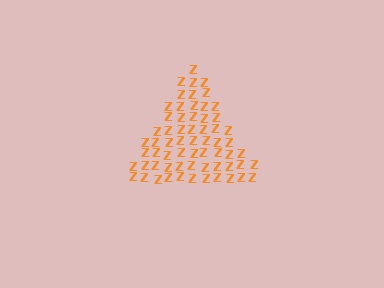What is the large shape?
The large shape is a triangle.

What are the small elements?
The small elements are letter Z's.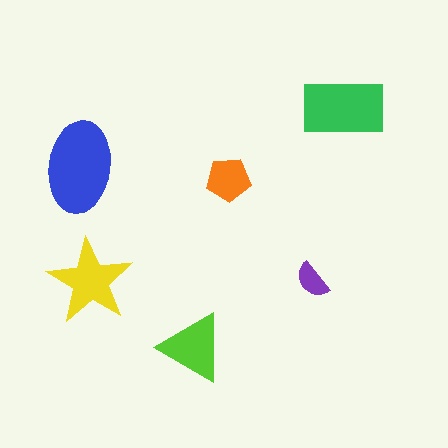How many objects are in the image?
There are 6 objects in the image.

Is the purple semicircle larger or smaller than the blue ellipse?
Smaller.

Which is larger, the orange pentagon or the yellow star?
The yellow star.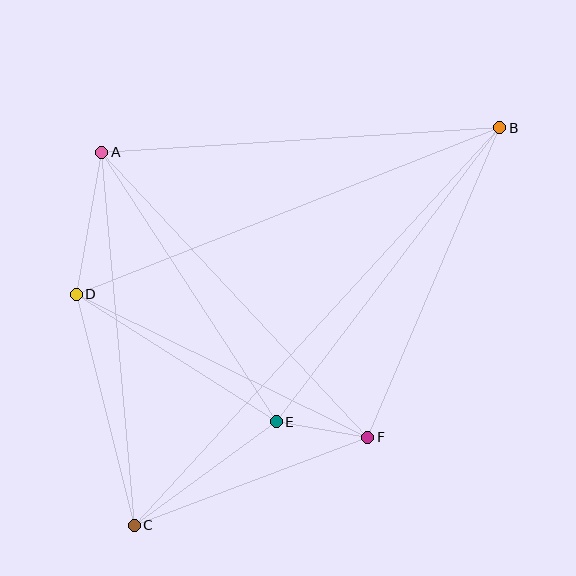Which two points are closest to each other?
Points E and F are closest to each other.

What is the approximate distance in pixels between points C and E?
The distance between C and E is approximately 176 pixels.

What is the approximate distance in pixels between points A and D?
The distance between A and D is approximately 144 pixels.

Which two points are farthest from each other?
Points B and C are farthest from each other.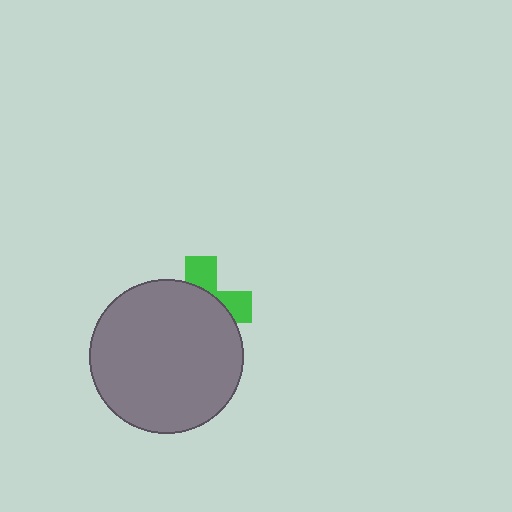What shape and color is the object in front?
The object in front is a gray circle.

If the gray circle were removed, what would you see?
You would see the complete green cross.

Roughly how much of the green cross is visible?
A small part of it is visible (roughly 34%).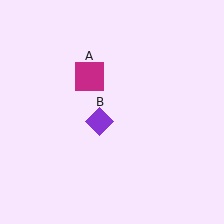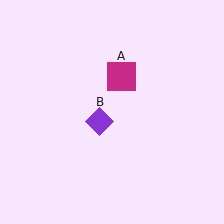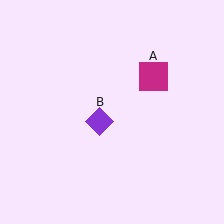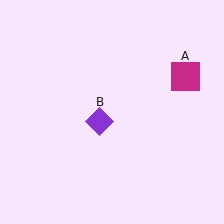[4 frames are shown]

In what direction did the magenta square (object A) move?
The magenta square (object A) moved right.